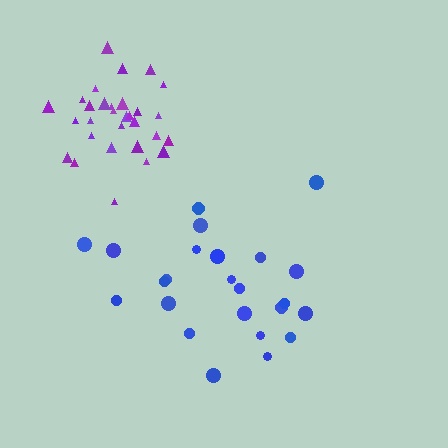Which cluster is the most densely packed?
Purple.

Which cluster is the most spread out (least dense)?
Blue.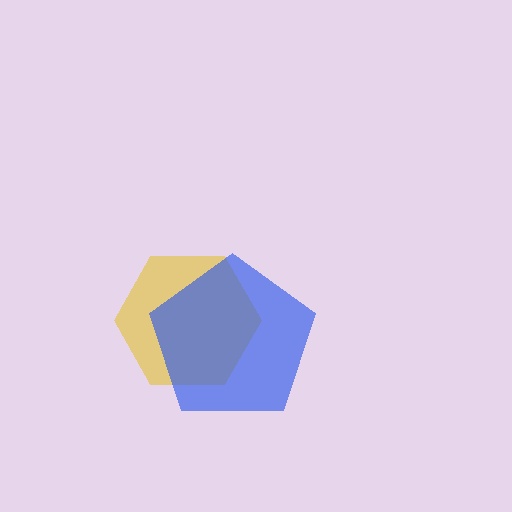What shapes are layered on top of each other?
The layered shapes are: a yellow hexagon, a blue pentagon.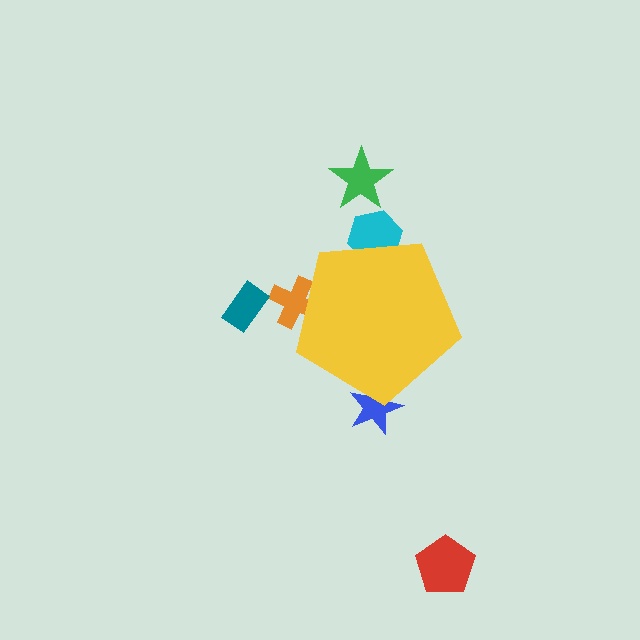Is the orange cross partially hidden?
Yes, the orange cross is partially hidden behind the yellow pentagon.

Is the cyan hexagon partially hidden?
Yes, the cyan hexagon is partially hidden behind the yellow pentagon.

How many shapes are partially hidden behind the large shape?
3 shapes are partially hidden.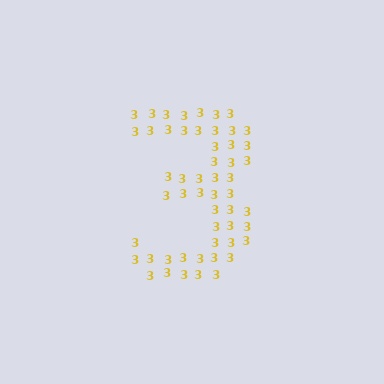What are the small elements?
The small elements are digit 3's.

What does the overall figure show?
The overall figure shows the digit 3.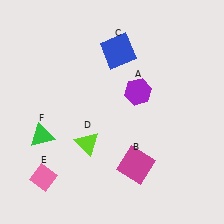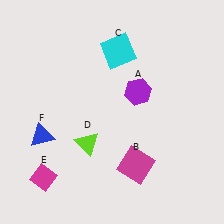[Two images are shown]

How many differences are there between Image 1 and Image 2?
There are 3 differences between the two images.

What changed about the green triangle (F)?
In Image 1, F is green. In Image 2, it changed to blue.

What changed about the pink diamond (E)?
In Image 1, E is pink. In Image 2, it changed to magenta.